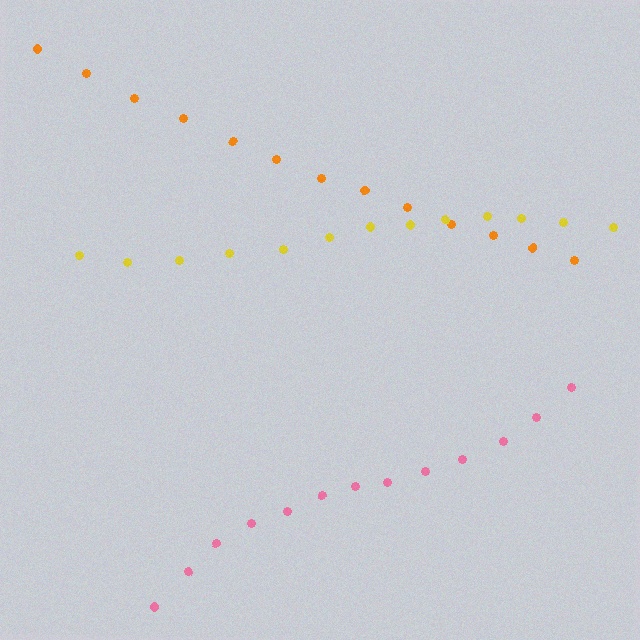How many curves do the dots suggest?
There are 3 distinct paths.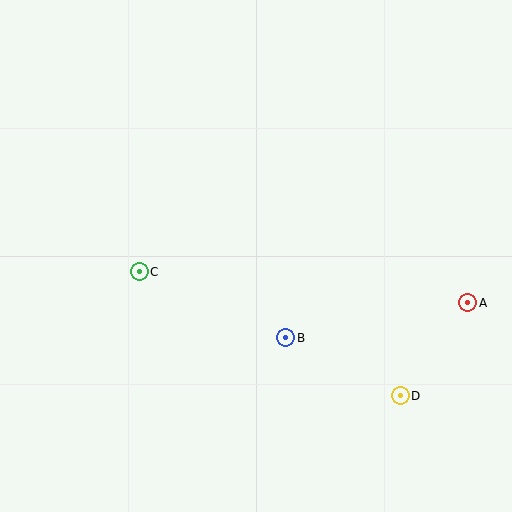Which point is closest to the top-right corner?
Point A is closest to the top-right corner.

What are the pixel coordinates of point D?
Point D is at (400, 396).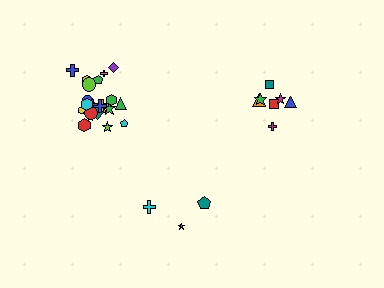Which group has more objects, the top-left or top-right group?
The top-left group.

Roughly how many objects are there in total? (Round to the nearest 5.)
Roughly 35 objects in total.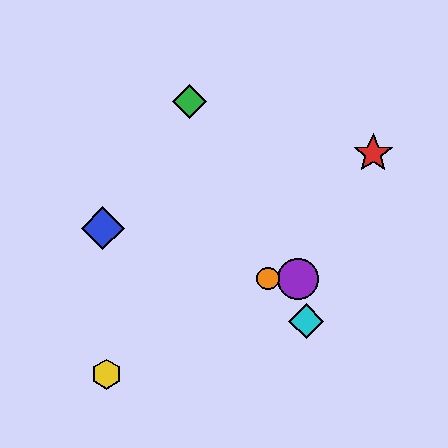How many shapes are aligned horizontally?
2 shapes (the purple circle, the orange circle) are aligned horizontally.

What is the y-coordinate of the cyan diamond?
The cyan diamond is at y≈321.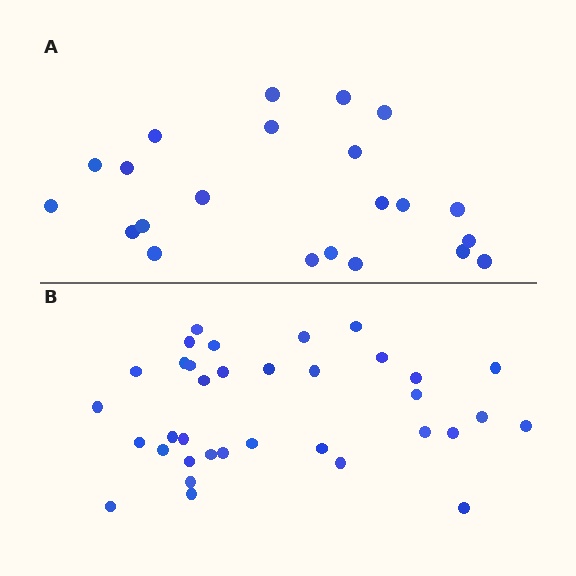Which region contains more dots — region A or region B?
Region B (the bottom region) has more dots.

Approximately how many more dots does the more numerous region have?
Region B has approximately 15 more dots than region A.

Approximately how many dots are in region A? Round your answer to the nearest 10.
About 20 dots. (The exact count is 22, which rounds to 20.)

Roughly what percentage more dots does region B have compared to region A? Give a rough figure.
About 60% more.